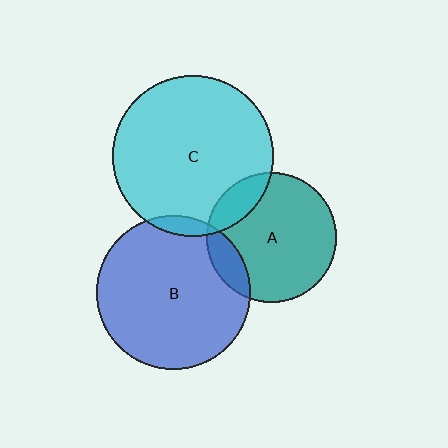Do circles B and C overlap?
Yes.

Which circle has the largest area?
Circle C (cyan).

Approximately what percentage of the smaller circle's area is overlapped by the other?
Approximately 5%.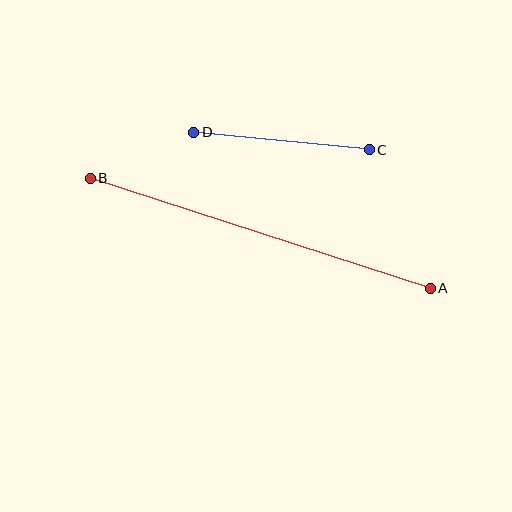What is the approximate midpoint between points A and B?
The midpoint is at approximately (260, 233) pixels.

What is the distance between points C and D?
The distance is approximately 176 pixels.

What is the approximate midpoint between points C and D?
The midpoint is at approximately (282, 141) pixels.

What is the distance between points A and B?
The distance is approximately 357 pixels.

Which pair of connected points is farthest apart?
Points A and B are farthest apart.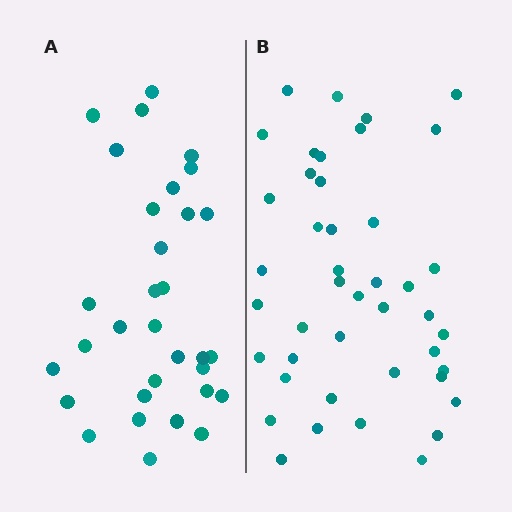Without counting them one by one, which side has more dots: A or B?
Region B (the right region) has more dots.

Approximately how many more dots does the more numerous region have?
Region B has roughly 12 or so more dots than region A.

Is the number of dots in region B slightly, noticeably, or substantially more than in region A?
Region B has noticeably more, but not dramatically so. The ratio is roughly 1.3 to 1.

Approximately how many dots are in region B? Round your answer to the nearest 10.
About 40 dots. (The exact count is 43, which rounds to 40.)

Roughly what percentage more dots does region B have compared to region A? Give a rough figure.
About 35% more.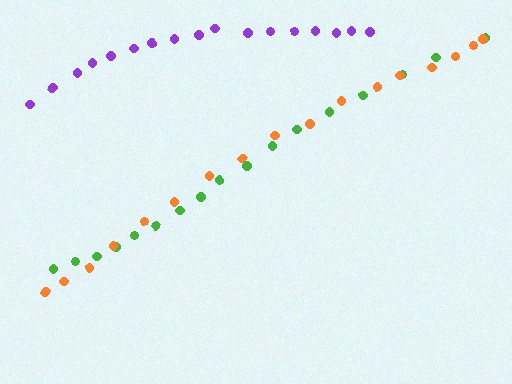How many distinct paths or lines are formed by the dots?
There are 3 distinct paths.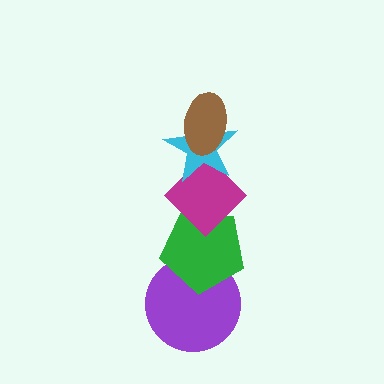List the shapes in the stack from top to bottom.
From top to bottom: the brown ellipse, the cyan star, the magenta diamond, the green pentagon, the purple circle.